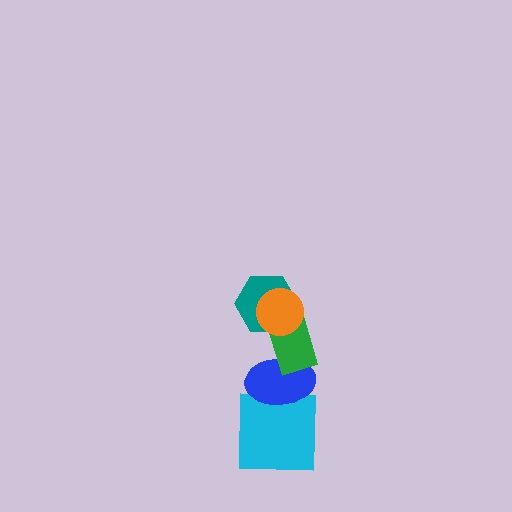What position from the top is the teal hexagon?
The teal hexagon is 2nd from the top.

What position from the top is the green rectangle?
The green rectangle is 3rd from the top.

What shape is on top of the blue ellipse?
The green rectangle is on top of the blue ellipse.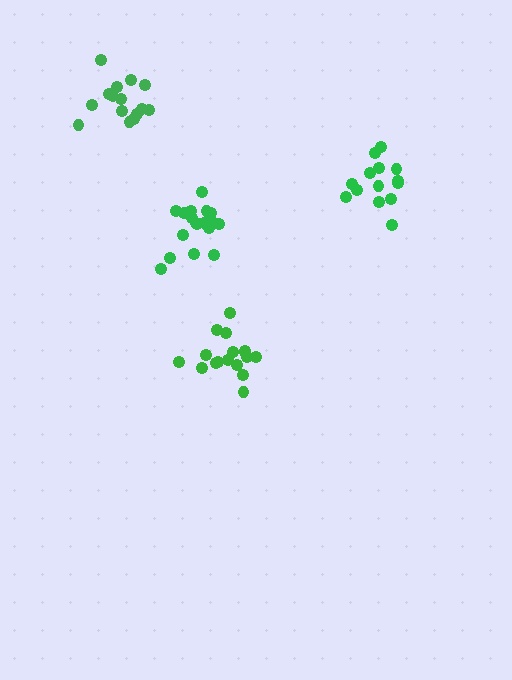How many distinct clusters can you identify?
There are 4 distinct clusters.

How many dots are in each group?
Group 1: 14 dots, Group 2: 17 dots, Group 3: 18 dots, Group 4: 15 dots (64 total).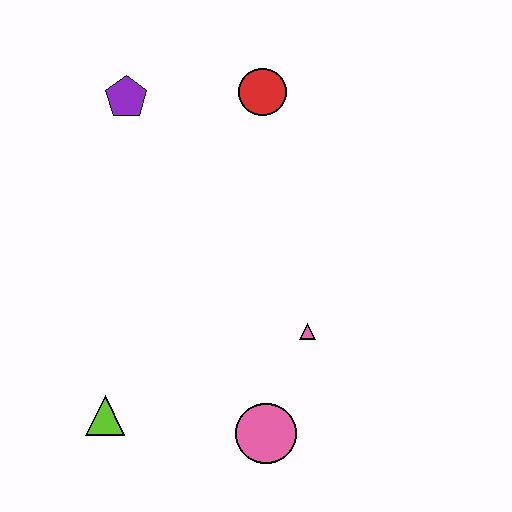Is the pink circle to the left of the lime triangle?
No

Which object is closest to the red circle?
The purple pentagon is closest to the red circle.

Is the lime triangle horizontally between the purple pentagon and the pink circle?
No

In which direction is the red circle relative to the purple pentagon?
The red circle is to the right of the purple pentagon.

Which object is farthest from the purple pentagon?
The pink circle is farthest from the purple pentagon.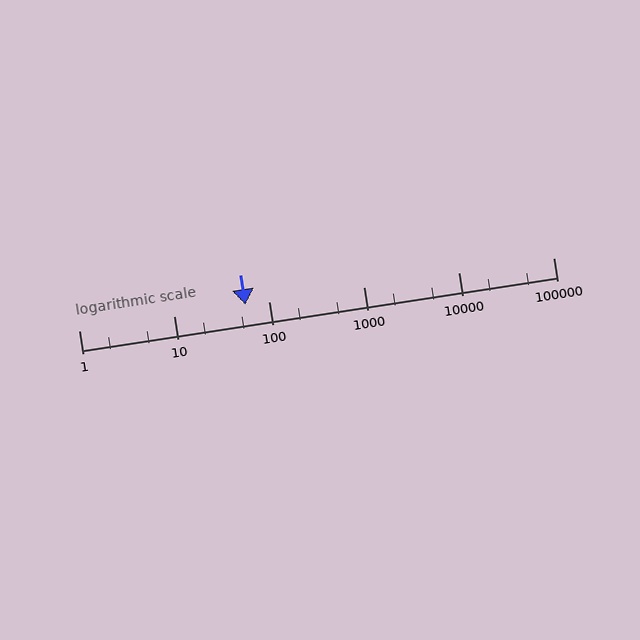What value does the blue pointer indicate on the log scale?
The pointer indicates approximately 57.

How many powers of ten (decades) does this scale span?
The scale spans 5 decades, from 1 to 100000.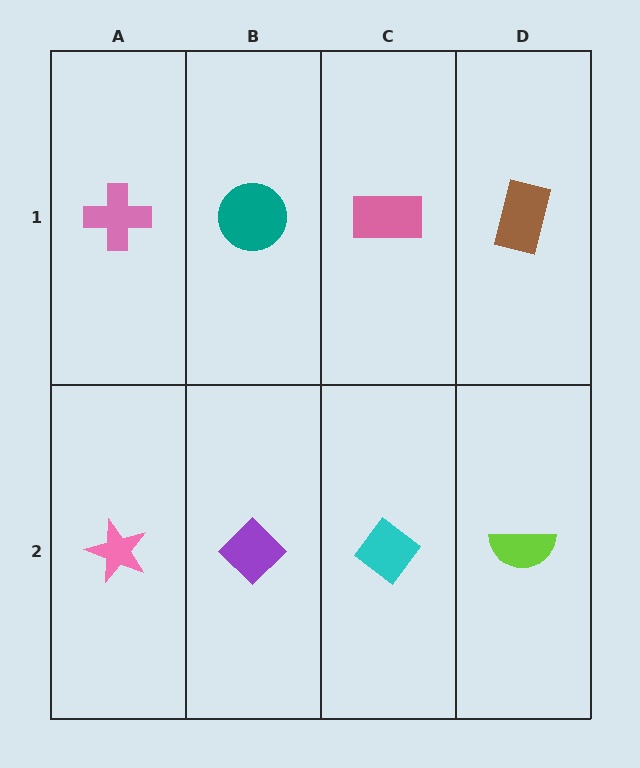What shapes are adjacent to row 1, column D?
A lime semicircle (row 2, column D), a pink rectangle (row 1, column C).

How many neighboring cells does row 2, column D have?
2.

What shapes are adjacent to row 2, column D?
A brown rectangle (row 1, column D), a cyan diamond (row 2, column C).